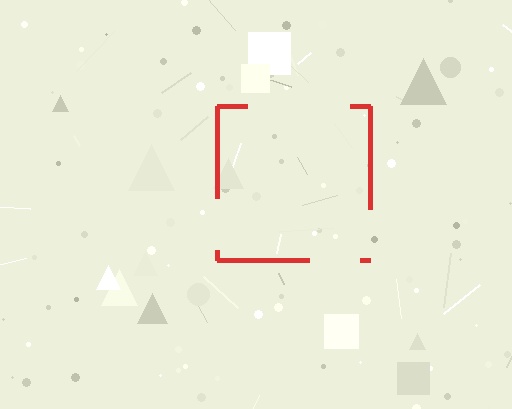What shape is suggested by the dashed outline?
The dashed outline suggests a square.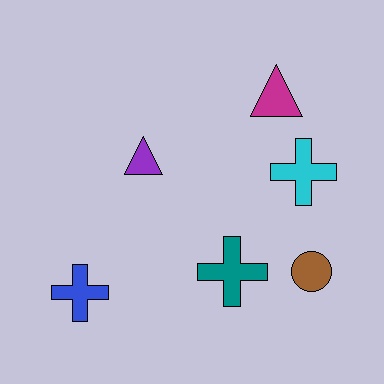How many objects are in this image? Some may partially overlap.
There are 6 objects.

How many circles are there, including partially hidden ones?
There is 1 circle.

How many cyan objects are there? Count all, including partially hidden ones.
There is 1 cyan object.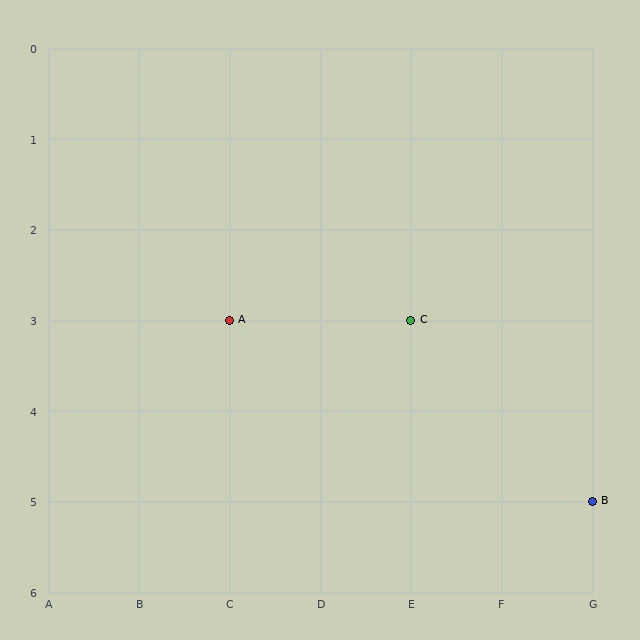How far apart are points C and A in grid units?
Points C and A are 2 columns apart.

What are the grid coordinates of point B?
Point B is at grid coordinates (G, 5).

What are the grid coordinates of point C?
Point C is at grid coordinates (E, 3).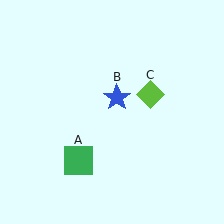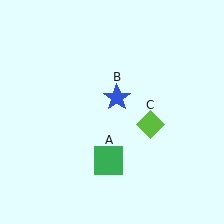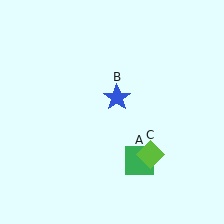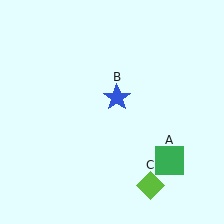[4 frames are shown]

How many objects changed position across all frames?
2 objects changed position: green square (object A), lime diamond (object C).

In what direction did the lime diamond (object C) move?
The lime diamond (object C) moved down.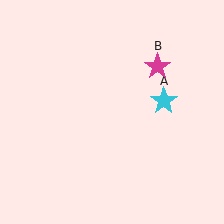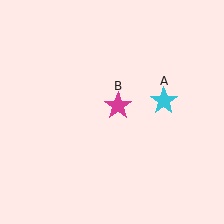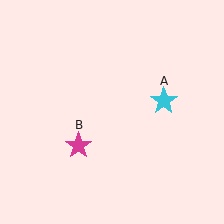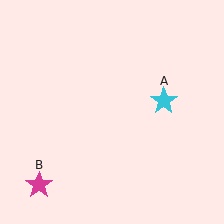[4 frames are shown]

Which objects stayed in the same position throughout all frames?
Cyan star (object A) remained stationary.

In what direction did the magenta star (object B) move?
The magenta star (object B) moved down and to the left.